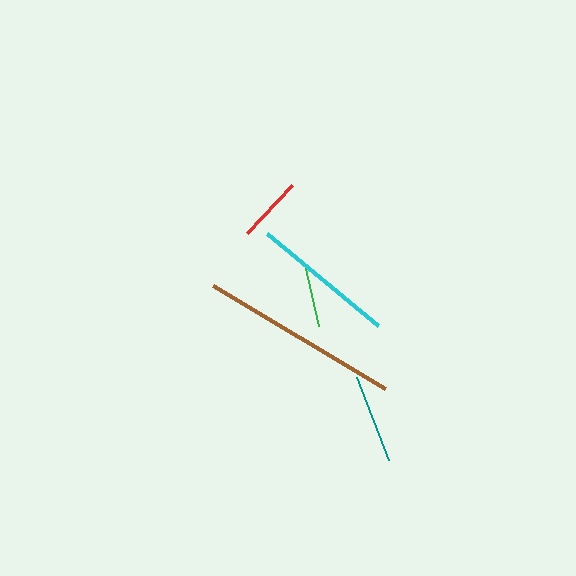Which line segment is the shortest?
The green line is the shortest at approximately 64 pixels.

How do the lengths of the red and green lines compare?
The red and green lines are approximately the same length.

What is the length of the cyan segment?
The cyan segment is approximately 144 pixels long.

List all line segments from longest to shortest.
From longest to shortest: brown, cyan, teal, red, green.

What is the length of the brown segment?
The brown segment is approximately 201 pixels long.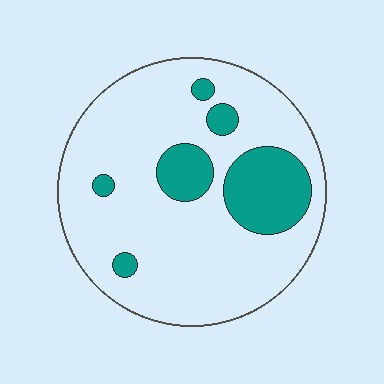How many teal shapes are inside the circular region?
6.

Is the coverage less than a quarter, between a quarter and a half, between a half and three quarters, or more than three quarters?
Less than a quarter.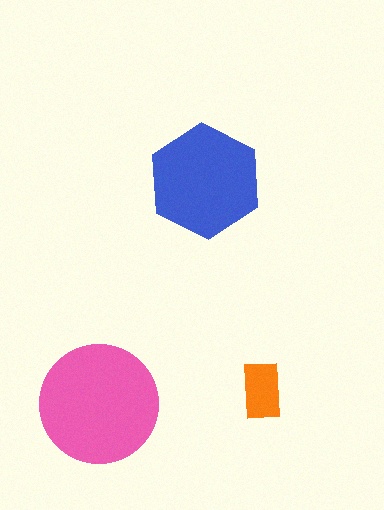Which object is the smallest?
The orange rectangle.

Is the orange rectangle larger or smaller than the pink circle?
Smaller.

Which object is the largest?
The pink circle.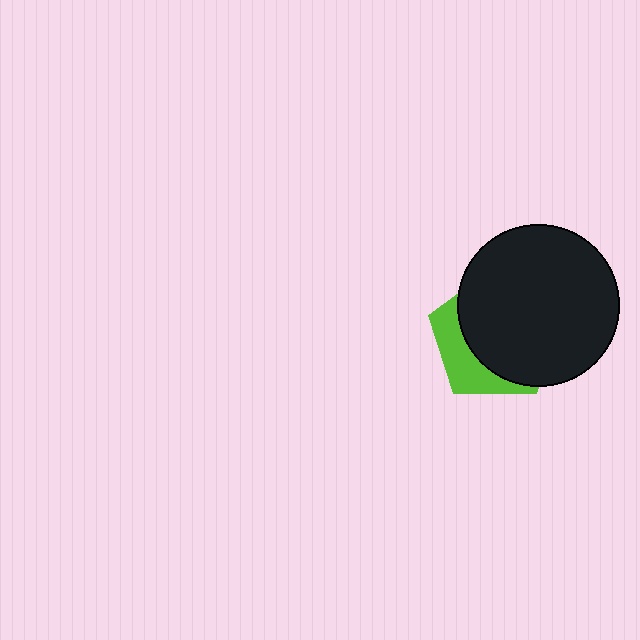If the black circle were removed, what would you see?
You would see the complete lime pentagon.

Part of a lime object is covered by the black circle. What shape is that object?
It is a pentagon.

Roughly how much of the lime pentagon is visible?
A small part of it is visible (roughly 30%).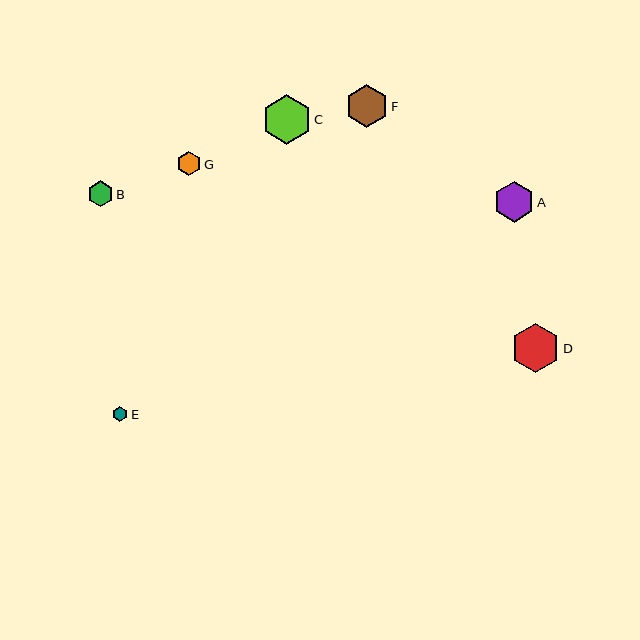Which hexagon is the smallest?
Hexagon E is the smallest with a size of approximately 16 pixels.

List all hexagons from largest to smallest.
From largest to smallest: C, D, F, A, B, G, E.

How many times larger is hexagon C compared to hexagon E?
Hexagon C is approximately 3.2 times the size of hexagon E.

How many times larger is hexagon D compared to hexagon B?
Hexagon D is approximately 1.9 times the size of hexagon B.